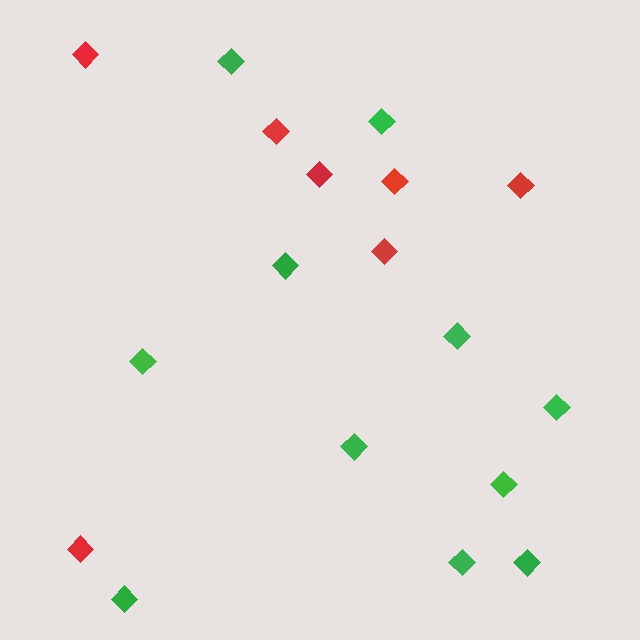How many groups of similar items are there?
There are 2 groups: one group of red diamonds (7) and one group of green diamonds (11).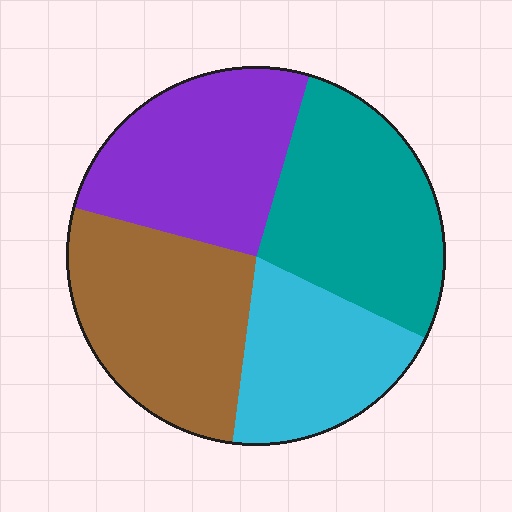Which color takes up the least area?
Cyan, at roughly 20%.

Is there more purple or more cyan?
Purple.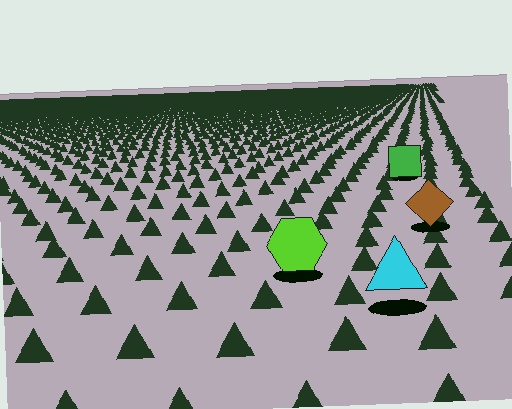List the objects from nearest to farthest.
From nearest to farthest: the cyan triangle, the lime hexagon, the brown diamond, the green square.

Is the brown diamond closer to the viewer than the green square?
Yes. The brown diamond is closer — you can tell from the texture gradient: the ground texture is coarser near it.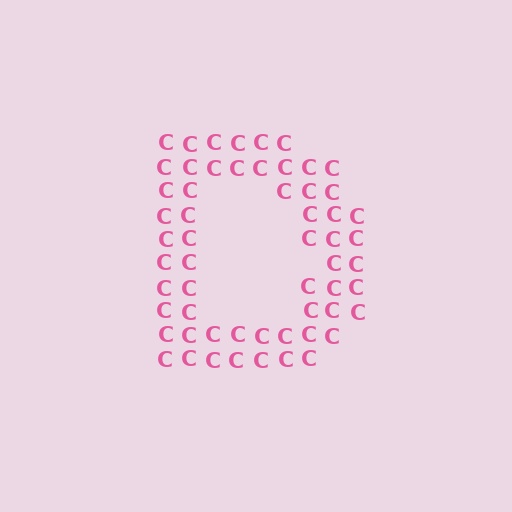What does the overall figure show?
The overall figure shows the letter D.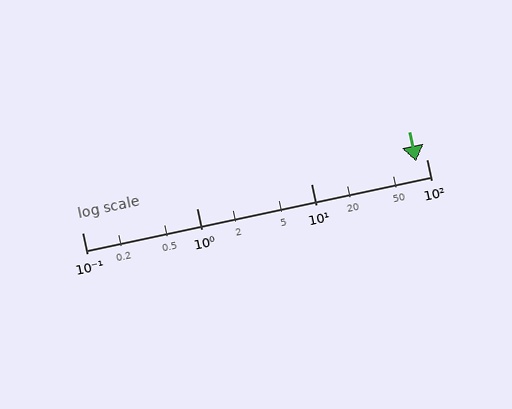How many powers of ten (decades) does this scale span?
The scale spans 3 decades, from 0.1 to 100.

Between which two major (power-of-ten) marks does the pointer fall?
The pointer is between 10 and 100.